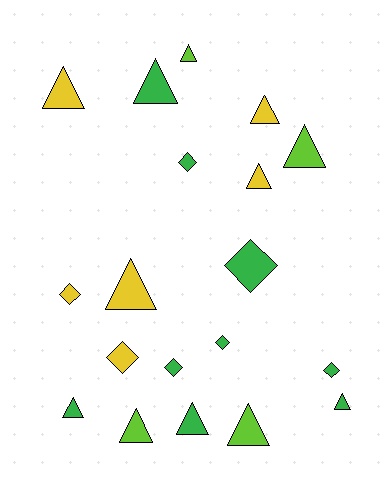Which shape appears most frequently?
Triangle, with 12 objects.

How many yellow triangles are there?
There are 4 yellow triangles.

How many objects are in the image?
There are 19 objects.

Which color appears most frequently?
Green, with 9 objects.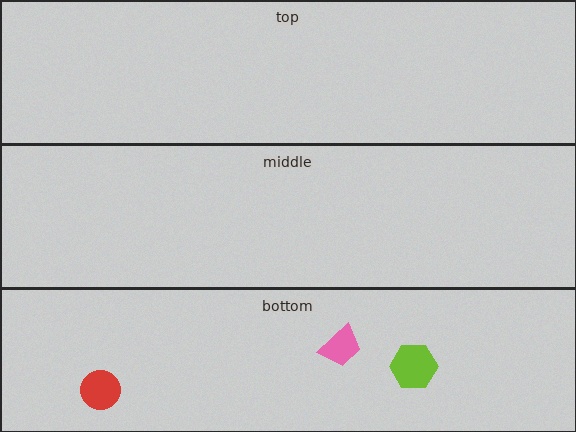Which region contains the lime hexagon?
The bottom region.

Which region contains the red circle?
The bottom region.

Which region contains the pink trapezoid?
The bottom region.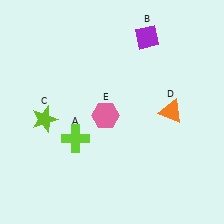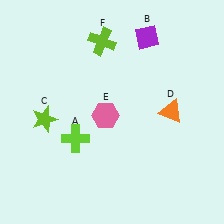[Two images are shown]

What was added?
A lime cross (F) was added in Image 2.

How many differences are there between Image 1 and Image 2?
There is 1 difference between the two images.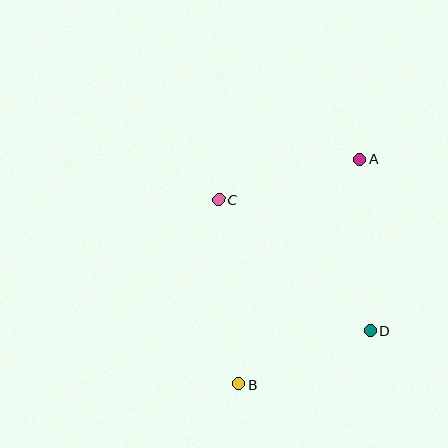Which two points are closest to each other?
Points B and D are closest to each other.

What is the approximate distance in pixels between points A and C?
The distance between A and C is approximately 147 pixels.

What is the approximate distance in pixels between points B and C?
The distance between B and C is approximately 185 pixels.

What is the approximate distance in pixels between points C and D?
The distance between C and D is approximately 200 pixels.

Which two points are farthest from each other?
Points A and B are farthest from each other.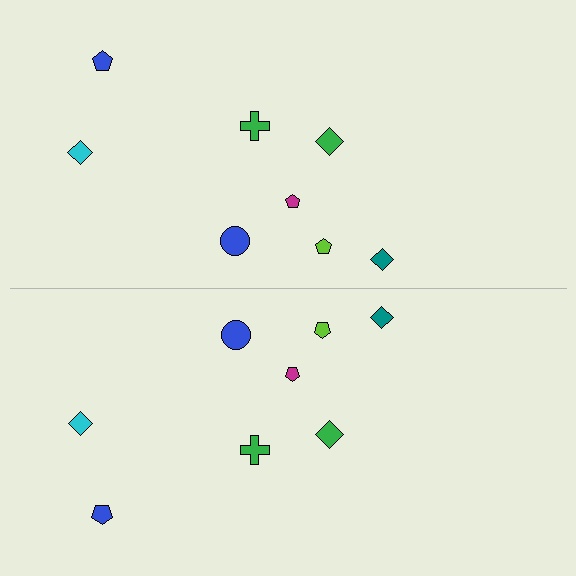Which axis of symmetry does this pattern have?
The pattern has a horizontal axis of symmetry running through the center of the image.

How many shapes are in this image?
There are 16 shapes in this image.